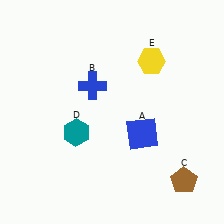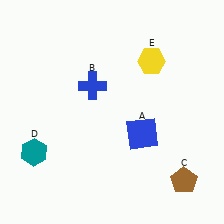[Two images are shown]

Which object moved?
The teal hexagon (D) moved left.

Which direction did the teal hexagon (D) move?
The teal hexagon (D) moved left.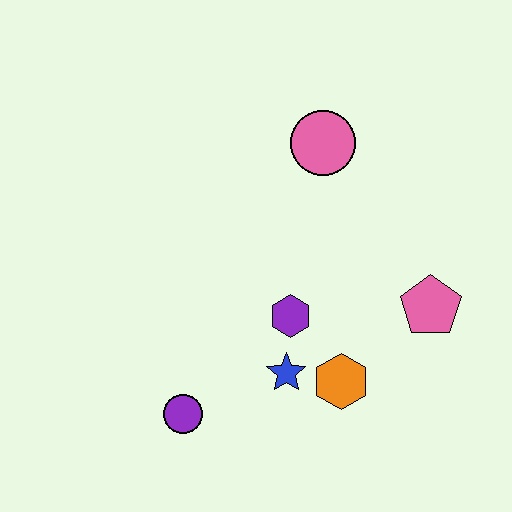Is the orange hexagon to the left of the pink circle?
No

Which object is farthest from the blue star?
The pink circle is farthest from the blue star.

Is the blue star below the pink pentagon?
Yes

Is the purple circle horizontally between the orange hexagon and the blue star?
No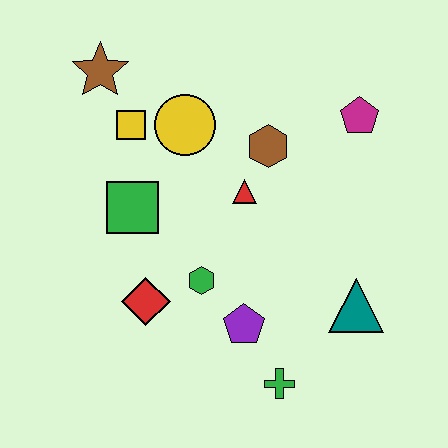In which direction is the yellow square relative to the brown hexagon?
The yellow square is to the left of the brown hexagon.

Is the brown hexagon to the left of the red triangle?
No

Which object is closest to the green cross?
The purple pentagon is closest to the green cross.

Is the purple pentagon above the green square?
No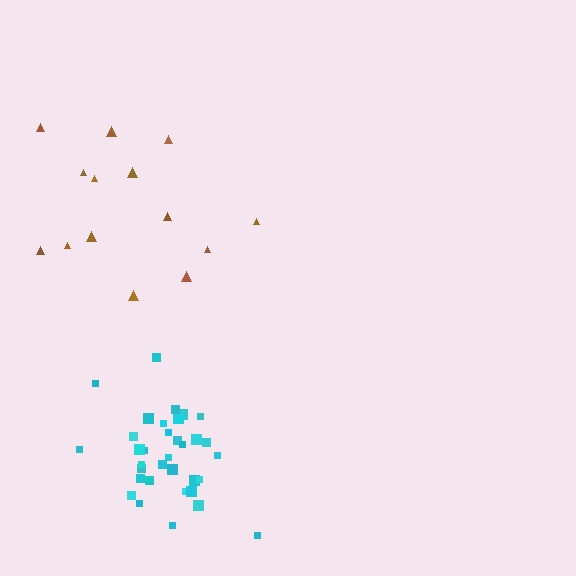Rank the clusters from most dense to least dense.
cyan, brown.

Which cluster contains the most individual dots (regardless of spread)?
Cyan (34).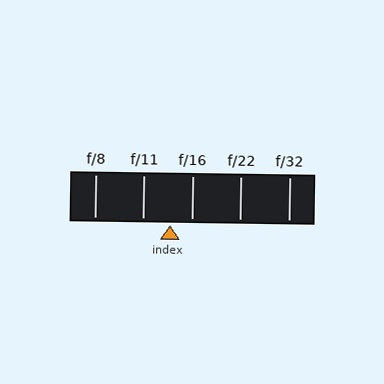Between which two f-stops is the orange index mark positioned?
The index mark is between f/11 and f/16.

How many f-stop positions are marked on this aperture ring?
There are 5 f-stop positions marked.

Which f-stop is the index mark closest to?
The index mark is closest to f/16.